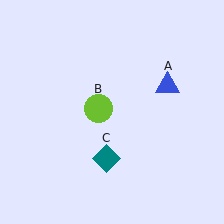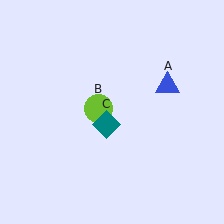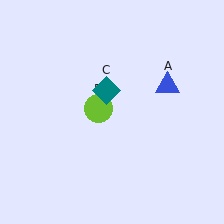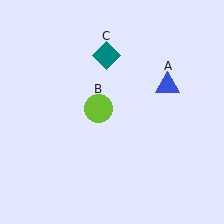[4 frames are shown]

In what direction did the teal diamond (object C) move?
The teal diamond (object C) moved up.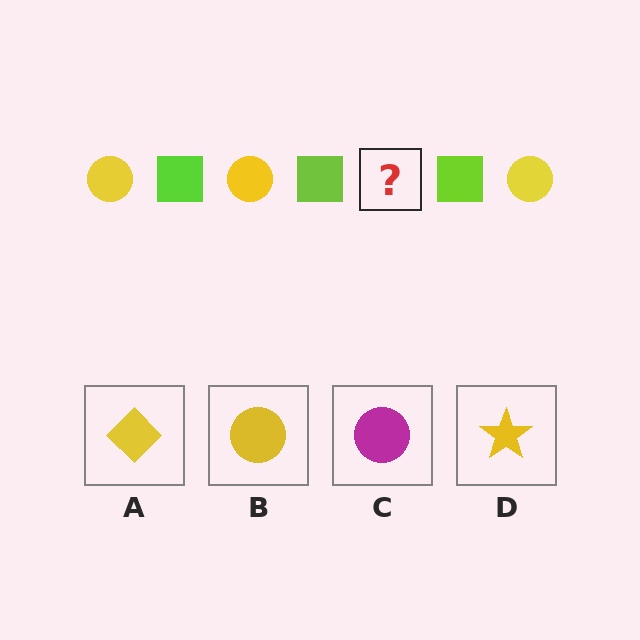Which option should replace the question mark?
Option B.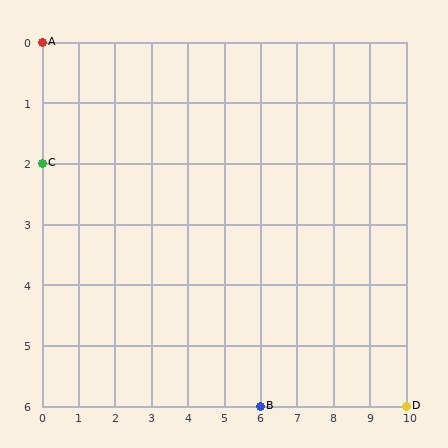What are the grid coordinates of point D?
Point D is at grid coordinates (10, 6).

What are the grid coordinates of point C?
Point C is at grid coordinates (0, 2).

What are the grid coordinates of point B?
Point B is at grid coordinates (6, 6).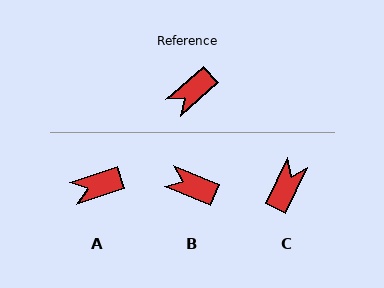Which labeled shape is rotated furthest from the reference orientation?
C, about 158 degrees away.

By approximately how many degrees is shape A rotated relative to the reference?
Approximately 24 degrees clockwise.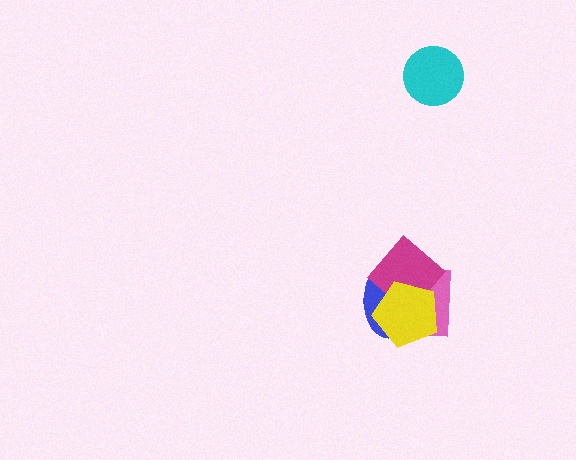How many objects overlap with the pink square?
3 objects overlap with the pink square.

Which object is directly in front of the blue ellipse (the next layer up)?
The magenta diamond is directly in front of the blue ellipse.